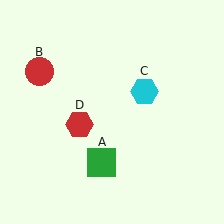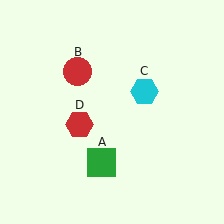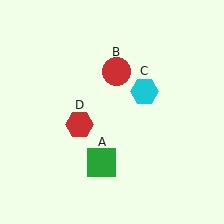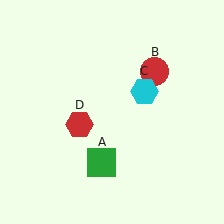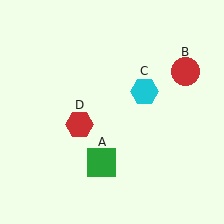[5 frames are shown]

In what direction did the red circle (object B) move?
The red circle (object B) moved right.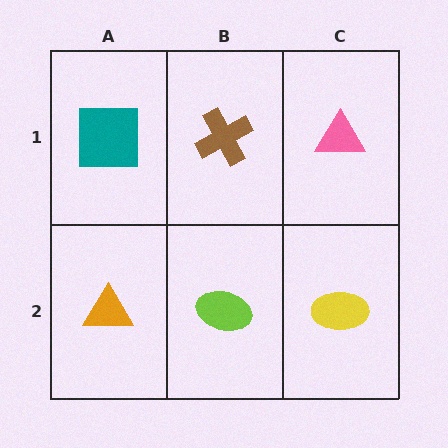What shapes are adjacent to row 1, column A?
An orange triangle (row 2, column A), a brown cross (row 1, column B).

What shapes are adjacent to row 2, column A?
A teal square (row 1, column A), a lime ellipse (row 2, column B).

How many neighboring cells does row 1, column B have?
3.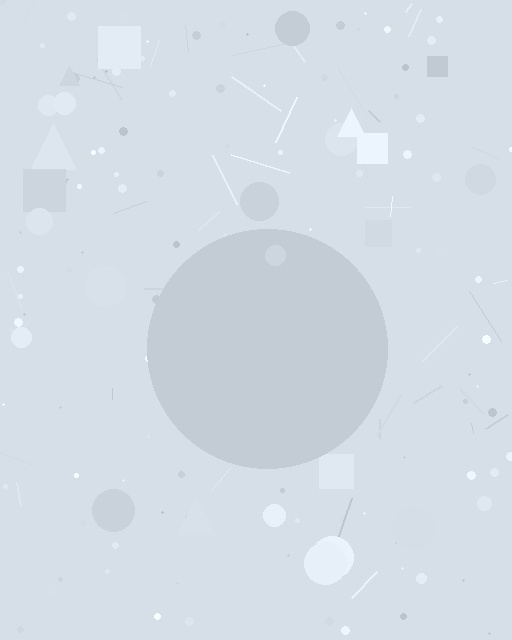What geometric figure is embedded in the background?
A circle is embedded in the background.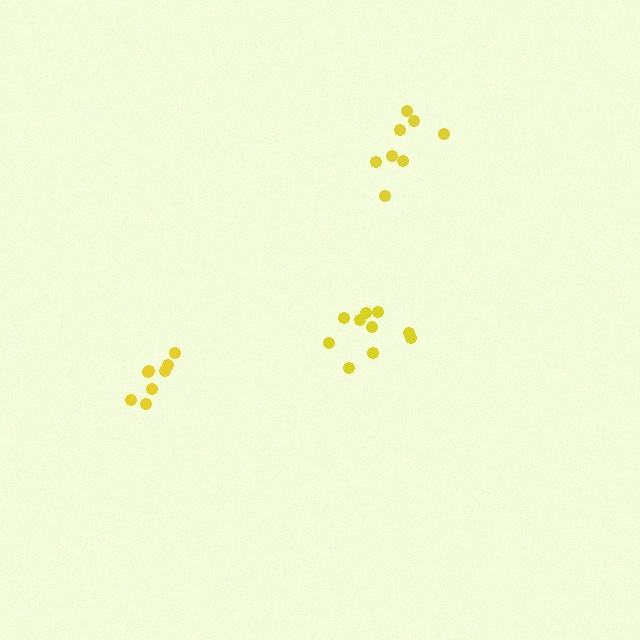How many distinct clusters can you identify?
There are 3 distinct clusters.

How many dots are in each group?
Group 1: 8 dots, Group 2: 10 dots, Group 3: 8 dots (26 total).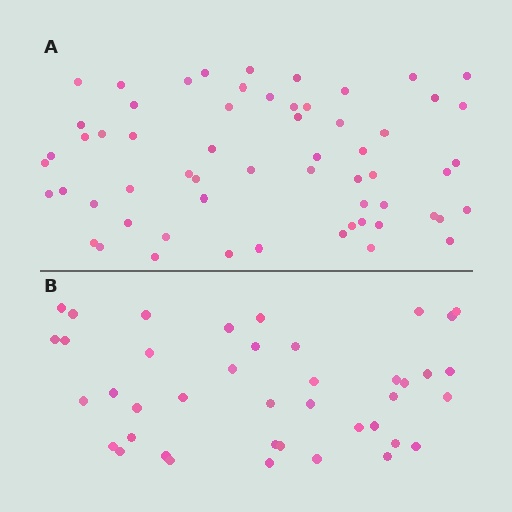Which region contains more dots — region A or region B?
Region A (the top region) has more dots.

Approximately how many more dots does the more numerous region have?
Region A has approximately 20 more dots than region B.